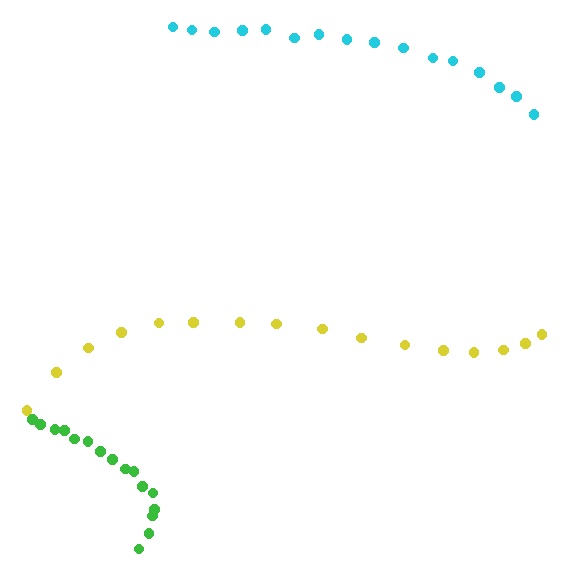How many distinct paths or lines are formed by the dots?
There are 3 distinct paths.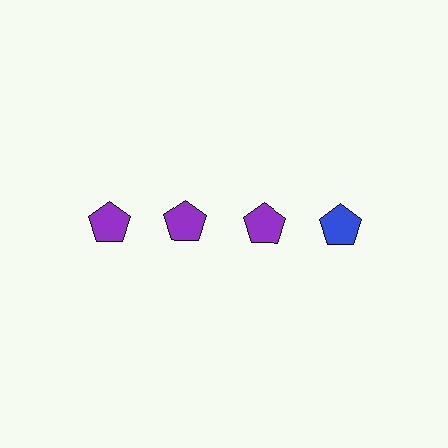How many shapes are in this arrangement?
There are 4 shapes arranged in a grid pattern.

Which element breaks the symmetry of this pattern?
The blue pentagon in the top row, second from right column breaks the symmetry. All other shapes are purple pentagons.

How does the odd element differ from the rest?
It has a different color: blue instead of purple.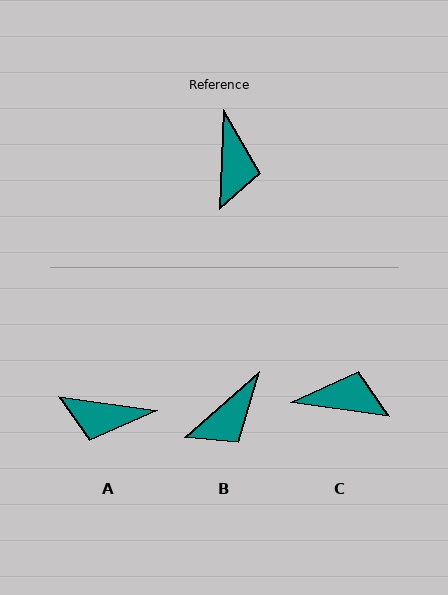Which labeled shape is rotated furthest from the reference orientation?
A, about 96 degrees away.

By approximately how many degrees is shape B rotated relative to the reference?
Approximately 46 degrees clockwise.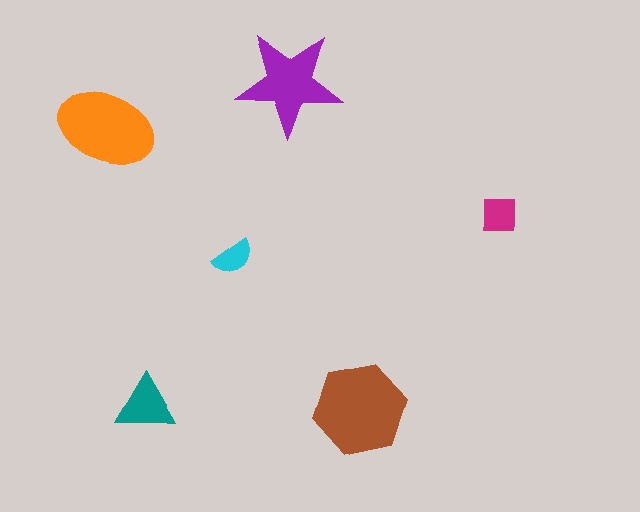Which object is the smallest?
The cyan semicircle.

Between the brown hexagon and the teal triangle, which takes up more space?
The brown hexagon.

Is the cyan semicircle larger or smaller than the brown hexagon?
Smaller.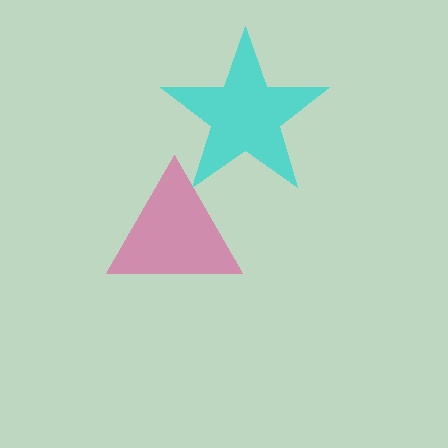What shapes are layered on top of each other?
The layered shapes are: a pink triangle, a cyan star.